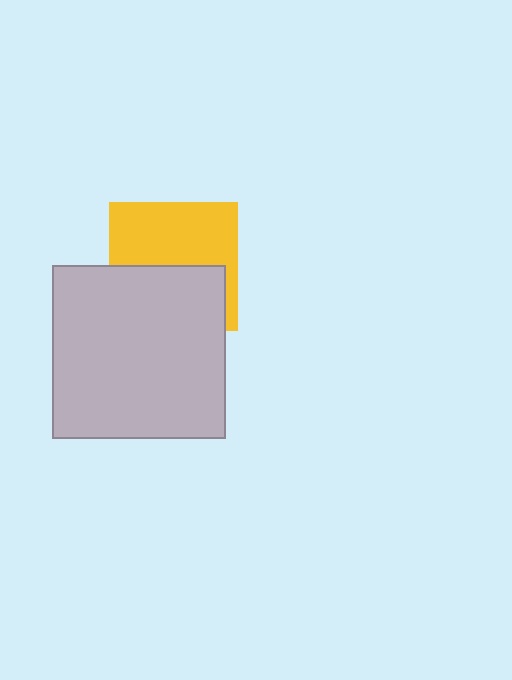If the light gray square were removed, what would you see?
You would see the complete yellow square.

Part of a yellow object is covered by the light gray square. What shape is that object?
It is a square.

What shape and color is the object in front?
The object in front is a light gray square.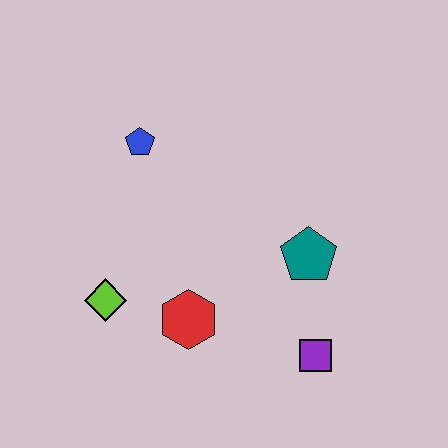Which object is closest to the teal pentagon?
The purple square is closest to the teal pentagon.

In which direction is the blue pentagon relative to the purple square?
The blue pentagon is above the purple square.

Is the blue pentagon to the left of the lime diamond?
No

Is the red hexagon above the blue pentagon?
No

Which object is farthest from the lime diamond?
The purple square is farthest from the lime diamond.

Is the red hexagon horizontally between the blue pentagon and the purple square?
Yes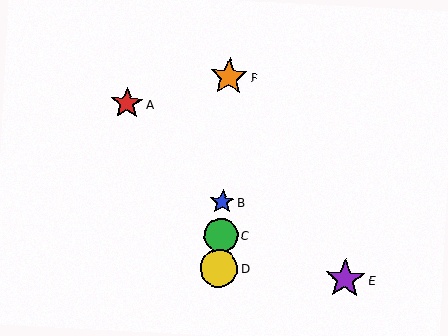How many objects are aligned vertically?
4 objects (B, C, D, F) are aligned vertically.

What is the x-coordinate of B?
Object B is at x≈222.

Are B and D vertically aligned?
Yes, both are at x≈222.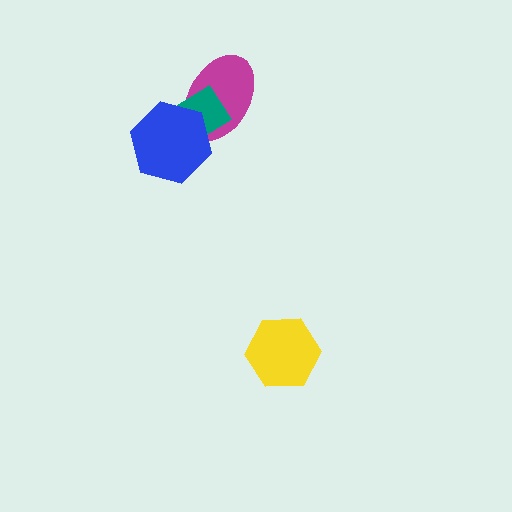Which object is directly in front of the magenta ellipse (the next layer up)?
The teal diamond is directly in front of the magenta ellipse.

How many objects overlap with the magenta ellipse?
2 objects overlap with the magenta ellipse.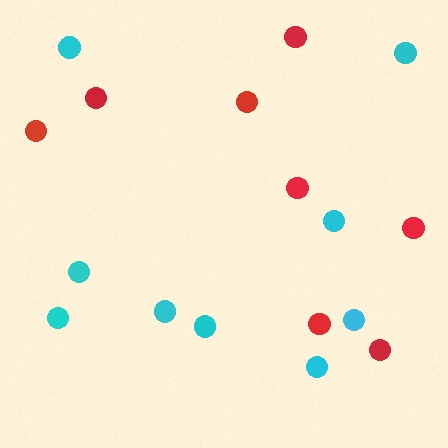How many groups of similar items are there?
There are 2 groups: one group of red circles (8) and one group of cyan circles (9).